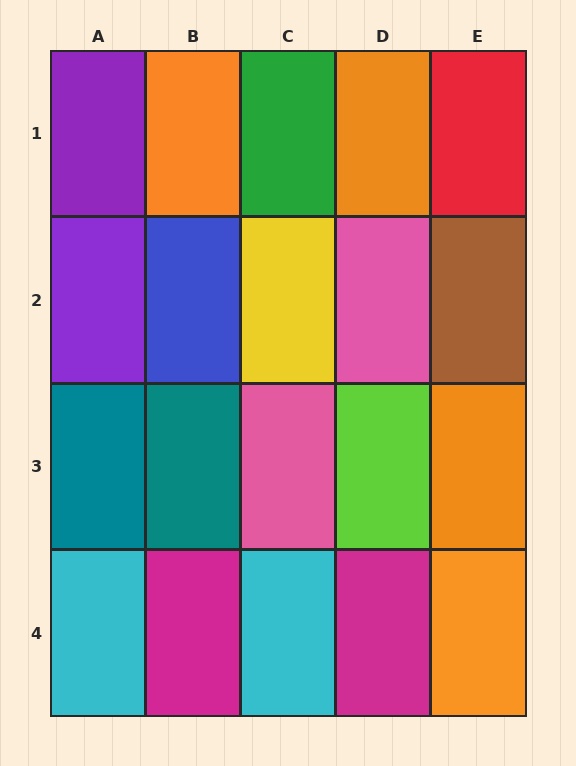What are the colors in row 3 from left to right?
Teal, teal, pink, lime, orange.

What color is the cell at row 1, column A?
Purple.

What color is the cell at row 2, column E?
Brown.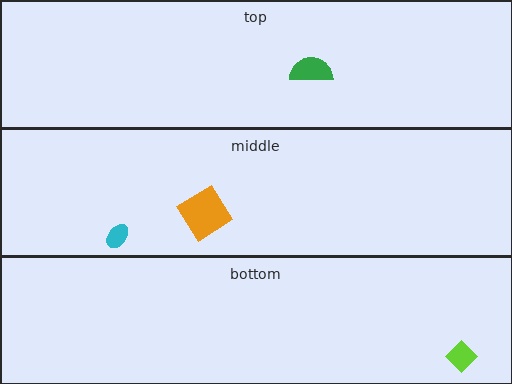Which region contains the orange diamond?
The middle region.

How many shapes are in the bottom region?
1.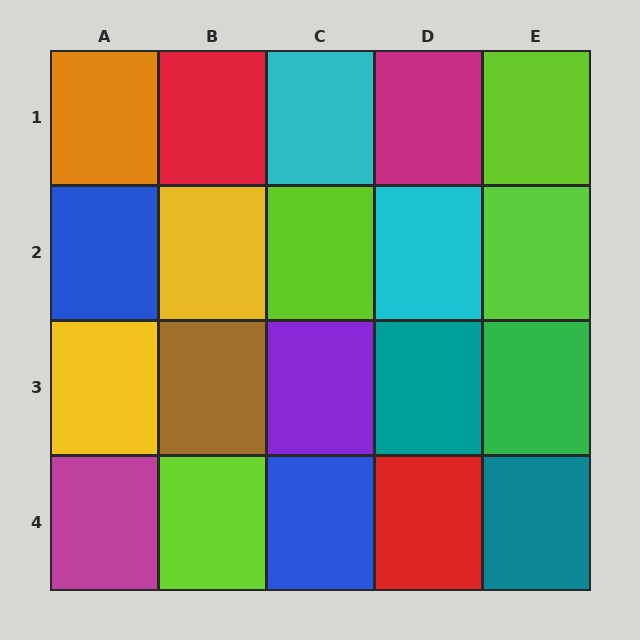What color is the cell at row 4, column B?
Lime.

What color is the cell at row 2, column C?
Lime.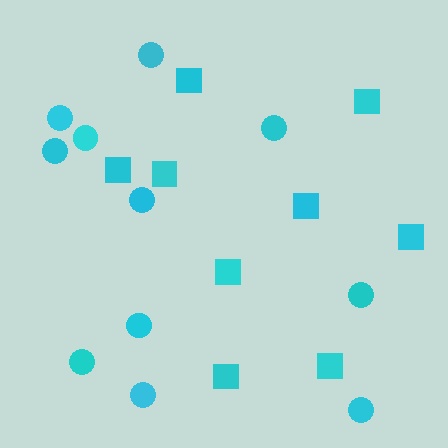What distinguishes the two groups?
There are 2 groups: one group of circles (11) and one group of squares (9).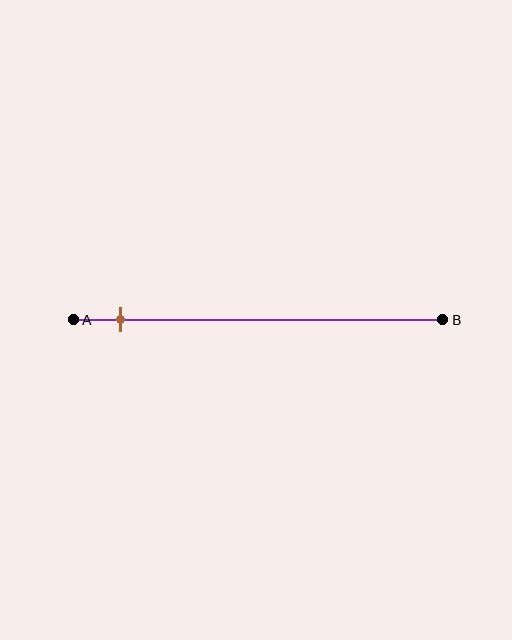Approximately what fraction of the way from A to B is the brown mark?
The brown mark is approximately 15% of the way from A to B.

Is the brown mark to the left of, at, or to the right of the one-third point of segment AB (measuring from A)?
The brown mark is to the left of the one-third point of segment AB.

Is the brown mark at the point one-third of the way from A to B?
No, the mark is at about 15% from A, not at the 33% one-third point.